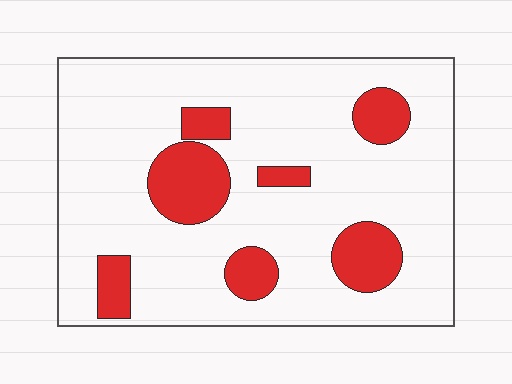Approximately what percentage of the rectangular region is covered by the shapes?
Approximately 20%.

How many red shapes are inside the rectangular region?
7.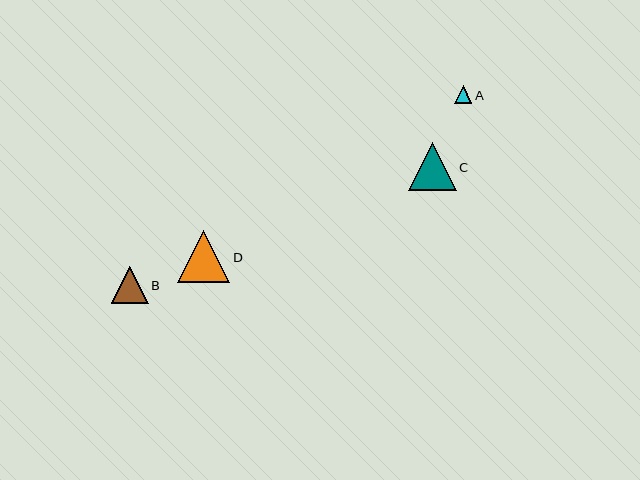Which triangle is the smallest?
Triangle A is the smallest with a size of approximately 18 pixels.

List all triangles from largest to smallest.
From largest to smallest: D, C, B, A.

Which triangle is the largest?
Triangle D is the largest with a size of approximately 52 pixels.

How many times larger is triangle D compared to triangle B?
Triangle D is approximately 1.4 times the size of triangle B.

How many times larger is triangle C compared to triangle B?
Triangle C is approximately 1.3 times the size of triangle B.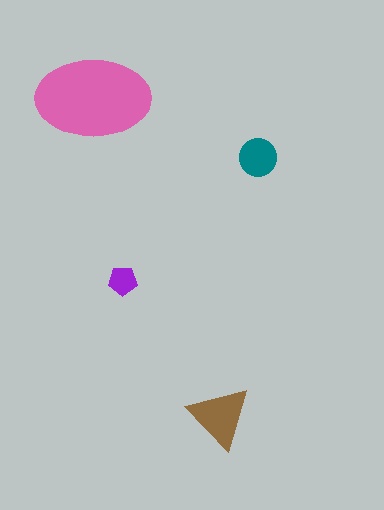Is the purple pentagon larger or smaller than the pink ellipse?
Smaller.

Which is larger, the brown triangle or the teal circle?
The brown triangle.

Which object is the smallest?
The purple pentagon.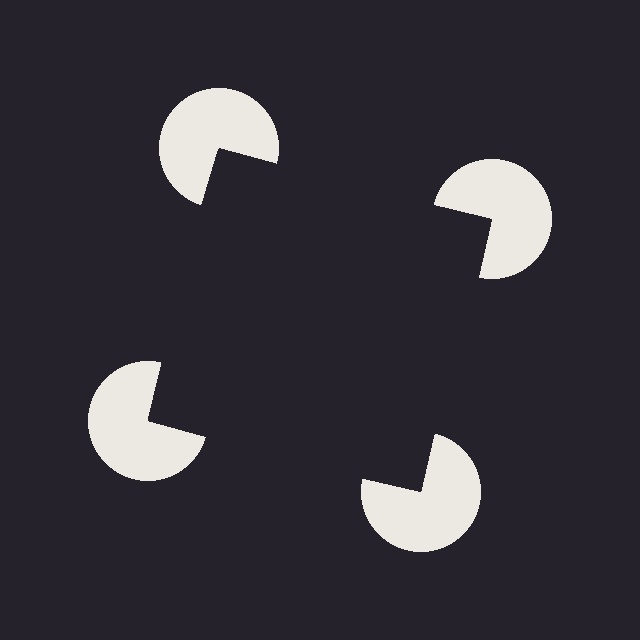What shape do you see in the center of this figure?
An illusory square — its edges are inferred from the aligned wedge cuts in the pac-man discs, not physically drawn.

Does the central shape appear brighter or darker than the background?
It typically appears slightly darker than the background, even though no actual brightness change is drawn.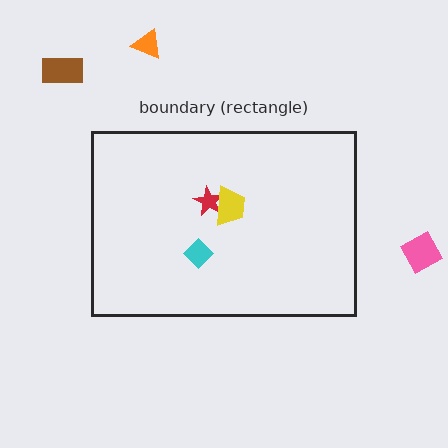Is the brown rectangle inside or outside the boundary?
Outside.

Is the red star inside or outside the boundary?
Inside.